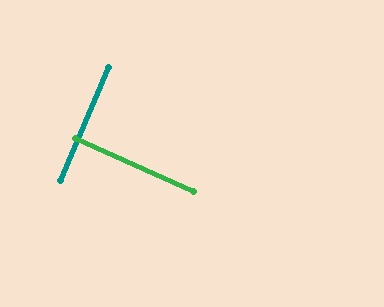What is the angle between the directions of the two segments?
Approximately 89 degrees.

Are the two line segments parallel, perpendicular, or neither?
Perpendicular — they meet at approximately 89°.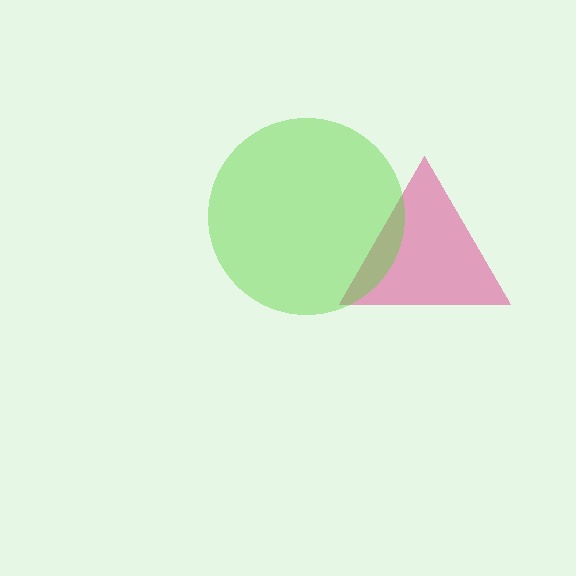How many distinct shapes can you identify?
There are 2 distinct shapes: a pink triangle, a lime circle.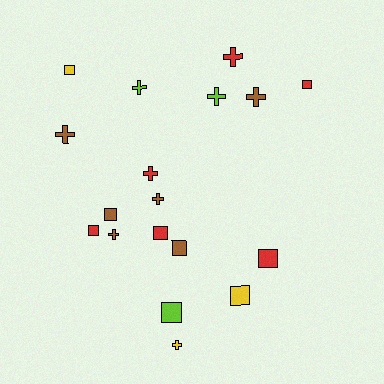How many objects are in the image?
There are 18 objects.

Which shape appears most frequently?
Square, with 9 objects.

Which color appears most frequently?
Red, with 6 objects.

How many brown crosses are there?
There are 4 brown crosses.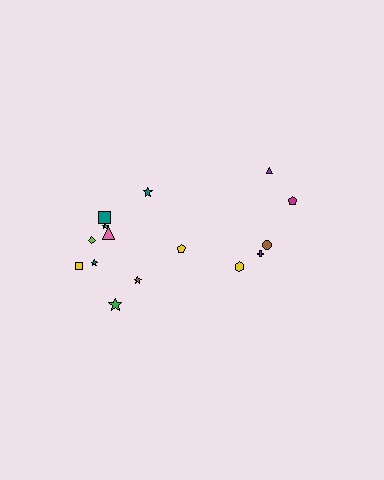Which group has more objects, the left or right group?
The left group.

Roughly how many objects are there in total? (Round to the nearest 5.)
Roughly 15 objects in total.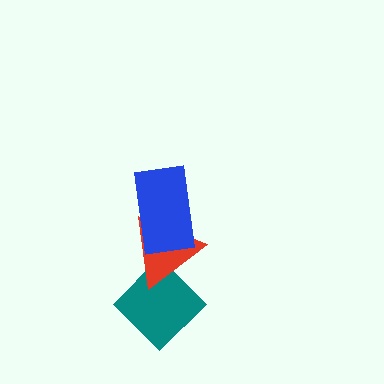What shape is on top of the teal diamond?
The red triangle is on top of the teal diamond.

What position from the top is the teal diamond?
The teal diamond is 3rd from the top.